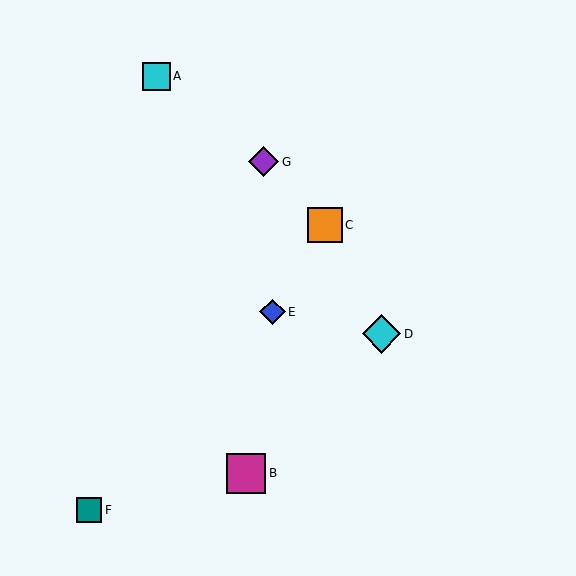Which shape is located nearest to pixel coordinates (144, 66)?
The cyan square (labeled A) at (156, 76) is nearest to that location.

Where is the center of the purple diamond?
The center of the purple diamond is at (264, 162).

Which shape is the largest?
The magenta square (labeled B) is the largest.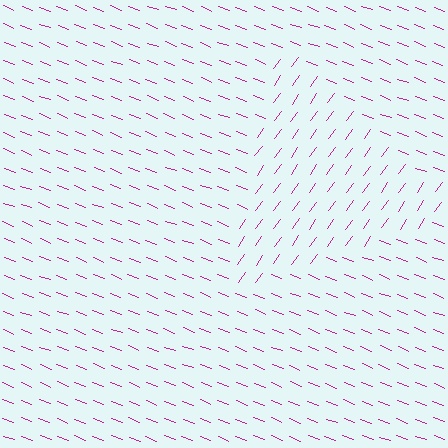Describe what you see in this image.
The image is filled with small magenta line segments. A triangle region in the image has lines oriented differently from the surrounding lines, creating a visible texture boundary.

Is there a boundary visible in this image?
Yes, there is a texture boundary formed by a change in line orientation.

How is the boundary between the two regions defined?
The boundary is defined purely by a change in line orientation (approximately 75 degrees difference). All lines are the same color and thickness.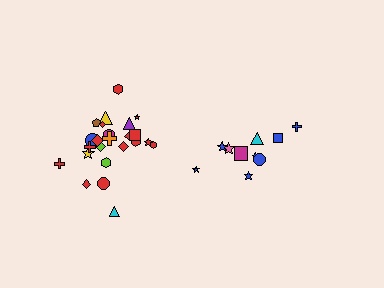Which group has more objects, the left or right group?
The left group.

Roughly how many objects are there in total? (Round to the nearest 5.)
Roughly 35 objects in total.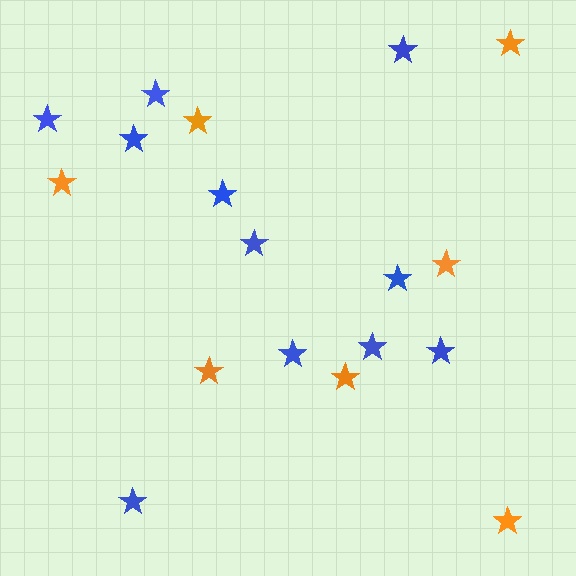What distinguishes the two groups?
There are 2 groups: one group of orange stars (7) and one group of blue stars (11).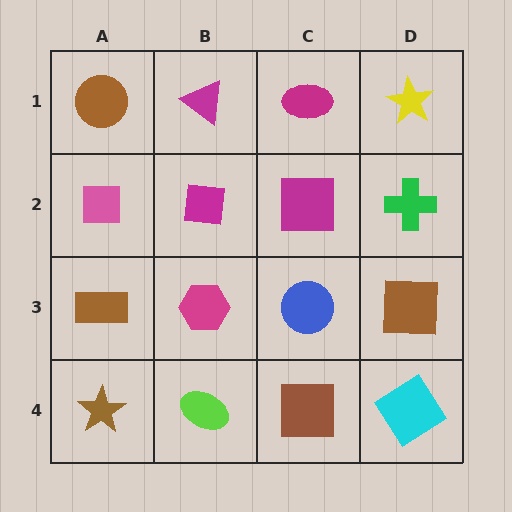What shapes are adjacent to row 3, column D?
A green cross (row 2, column D), a cyan diamond (row 4, column D), a blue circle (row 3, column C).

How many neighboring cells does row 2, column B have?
4.